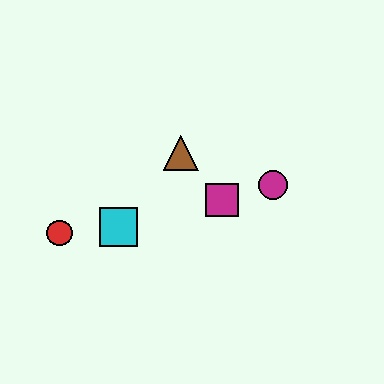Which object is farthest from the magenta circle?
The red circle is farthest from the magenta circle.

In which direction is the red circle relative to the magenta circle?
The red circle is to the left of the magenta circle.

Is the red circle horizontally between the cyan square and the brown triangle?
No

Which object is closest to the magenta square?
The magenta circle is closest to the magenta square.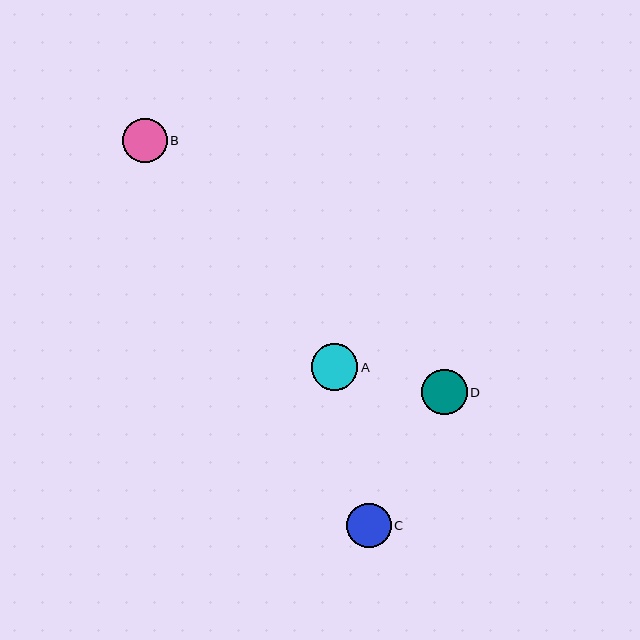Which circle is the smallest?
Circle C is the smallest with a size of approximately 44 pixels.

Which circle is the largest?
Circle A is the largest with a size of approximately 46 pixels.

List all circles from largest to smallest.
From largest to smallest: A, D, B, C.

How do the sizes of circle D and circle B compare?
Circle D and circle B are approximately the same size.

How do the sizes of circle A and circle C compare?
Circle A and circle C are approximately the same size.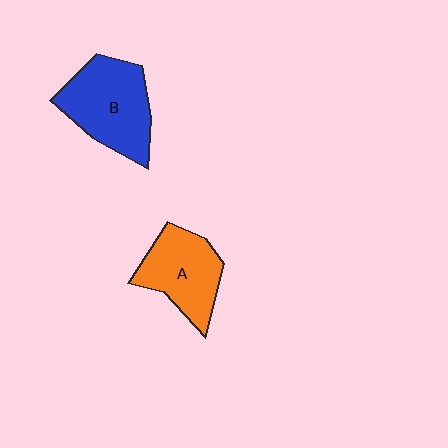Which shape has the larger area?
Shape B (blue).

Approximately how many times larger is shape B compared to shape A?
Approximately 1.2 times.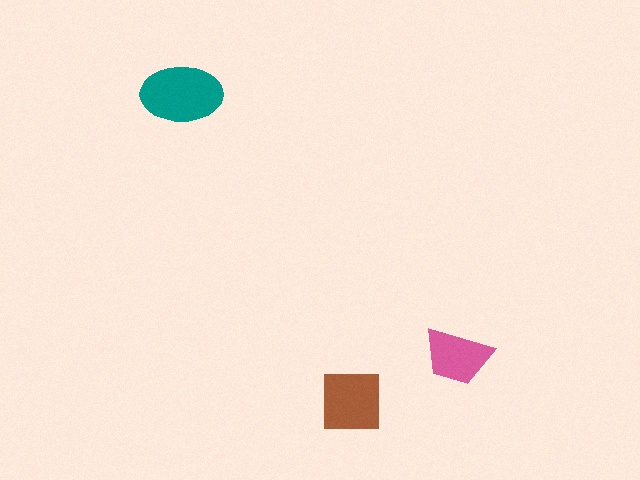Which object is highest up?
The teal ellipse is topmost.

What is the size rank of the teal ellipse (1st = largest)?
1st.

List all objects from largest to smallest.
The teal ellipse, the brown square, the pink trapezoid.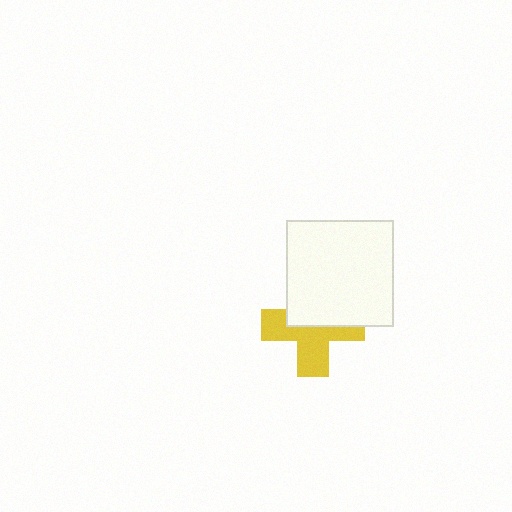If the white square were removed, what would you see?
You would see the complete yellow cross.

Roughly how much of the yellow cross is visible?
About half of it is visible (roughly 54%).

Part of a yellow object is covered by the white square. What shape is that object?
It is a cross.